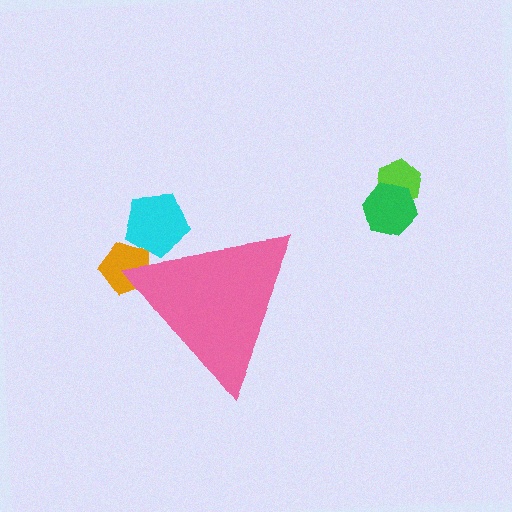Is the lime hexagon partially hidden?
No, the lime hexagon is fully visible.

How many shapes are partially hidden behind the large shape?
2 shapes are partially hidden.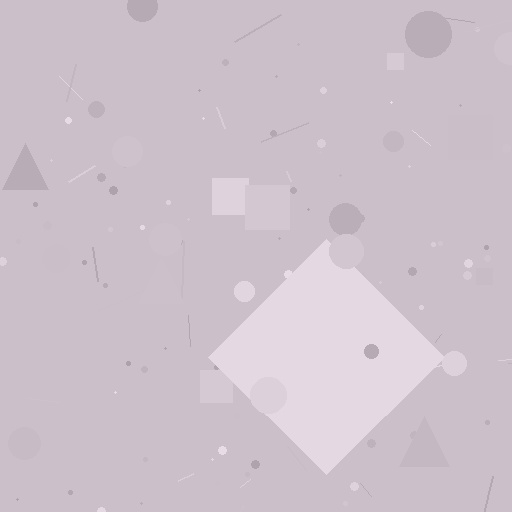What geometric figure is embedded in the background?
A diamond is embedded in the background.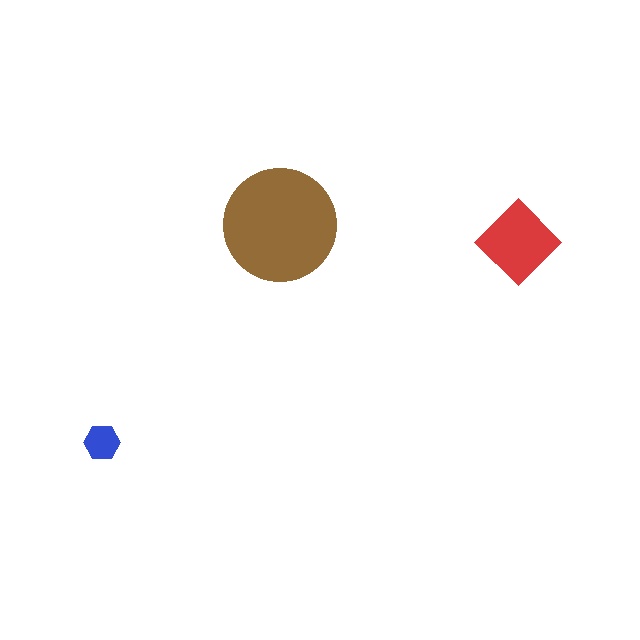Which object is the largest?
The brown circle.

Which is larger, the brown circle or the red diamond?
The brown circle.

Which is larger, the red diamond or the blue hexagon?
The red diamond.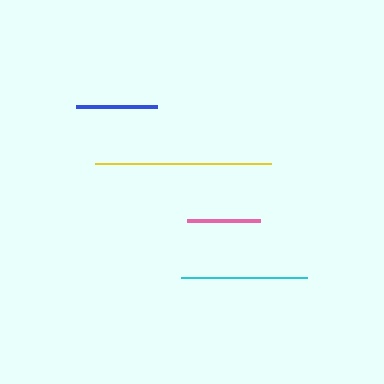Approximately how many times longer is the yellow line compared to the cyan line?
The yellow line is approximately 1.4 times the length of the cyan line.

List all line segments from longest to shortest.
From longest to shortest: yellow, cyan, blue, pink.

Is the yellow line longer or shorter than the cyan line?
The yellow line is longer than the cyan line.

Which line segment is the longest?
The yellow line is the longest at approximately 176 pixels.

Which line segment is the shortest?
The pink line is the shortest at approximately 73 pixels.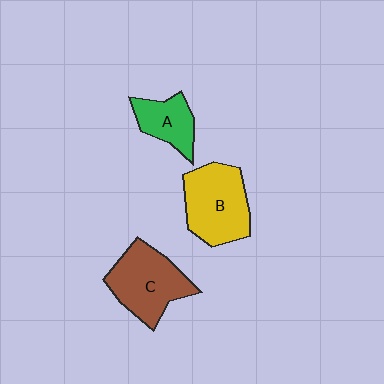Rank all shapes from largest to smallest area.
From largest to smallest: B (yellow), C (brown), A (green).